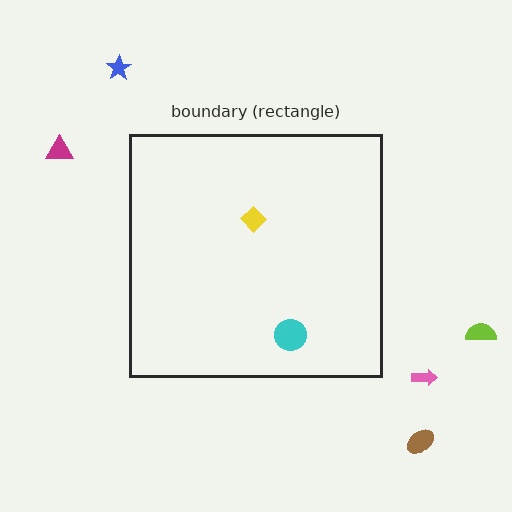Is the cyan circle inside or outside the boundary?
Inside.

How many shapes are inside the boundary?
2 inside, 5 outside.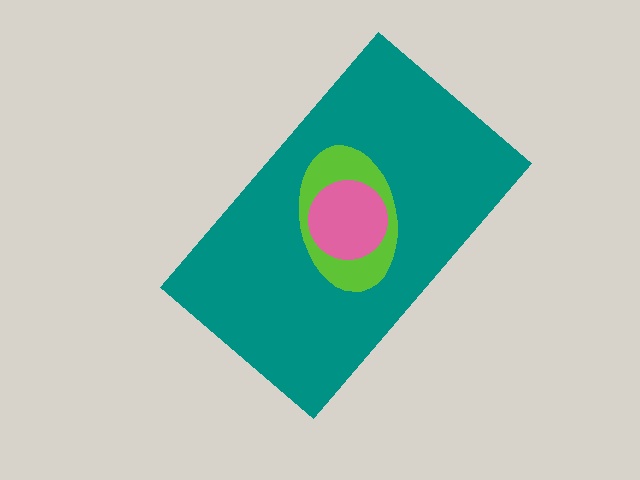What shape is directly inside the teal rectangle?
The lime ellipse.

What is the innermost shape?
The pink circle.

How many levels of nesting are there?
3.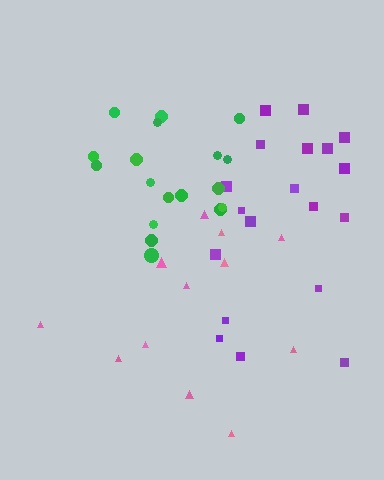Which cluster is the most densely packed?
Green.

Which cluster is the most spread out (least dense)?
Pink.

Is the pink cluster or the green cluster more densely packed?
Green.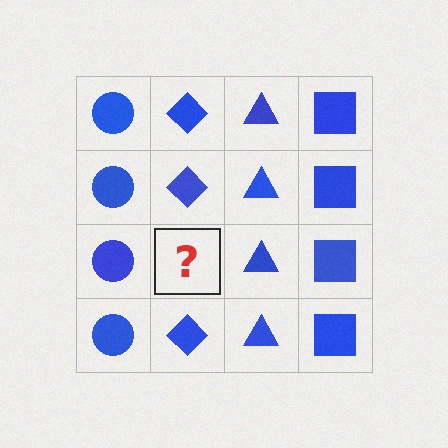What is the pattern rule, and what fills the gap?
The rule is that each column has a consistent shape. The gap should be filled with a blue diamond.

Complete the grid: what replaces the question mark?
The question mark should be replaced with a blue diamond.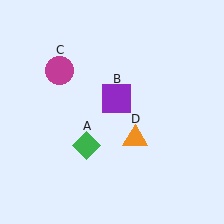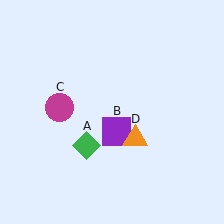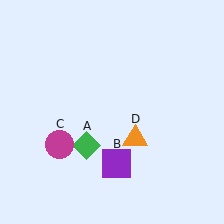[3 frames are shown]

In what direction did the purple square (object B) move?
The purple square (object B) moved down.